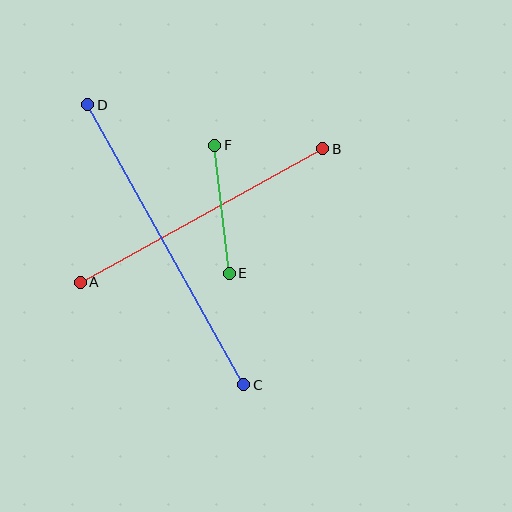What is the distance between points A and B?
The distance is approximately 277 pixels.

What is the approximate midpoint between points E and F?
The midpoint is at approximately (222, 209) pixels.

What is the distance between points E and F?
The distance is approximately 129 pixels.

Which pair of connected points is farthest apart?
Points C and D are farthest apart.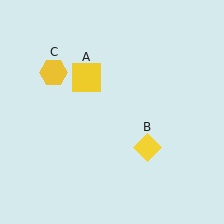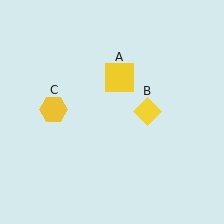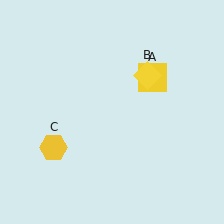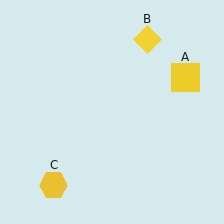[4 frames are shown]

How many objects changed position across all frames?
3 objects changed position: yellow square (object A), yellow diamond (object B), yellow hexagon (object C).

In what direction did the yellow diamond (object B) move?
The yellow diamond (object B) moved up.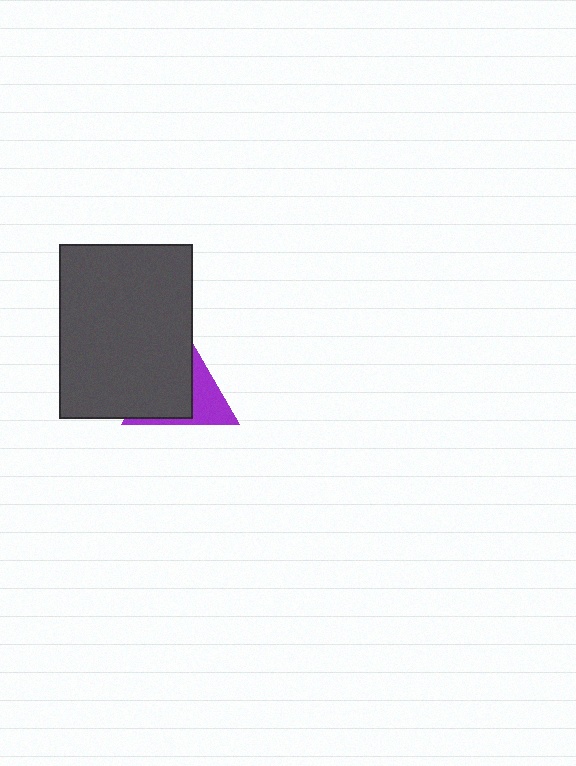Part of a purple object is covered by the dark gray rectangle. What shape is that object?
It is a triangle.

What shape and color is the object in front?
The object in front is a dark gray rectangle.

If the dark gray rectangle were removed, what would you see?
You would see the complete purple triangle.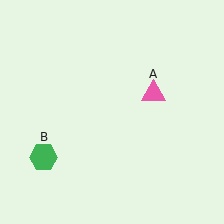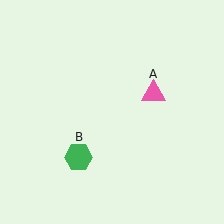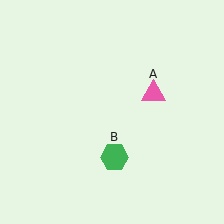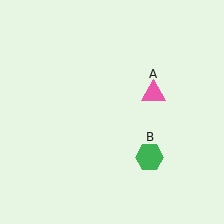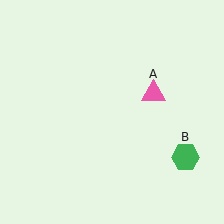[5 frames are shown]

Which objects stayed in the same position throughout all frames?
Pink triangle (object A) remained stationary.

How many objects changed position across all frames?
1 object changed position: green hexagon (object B).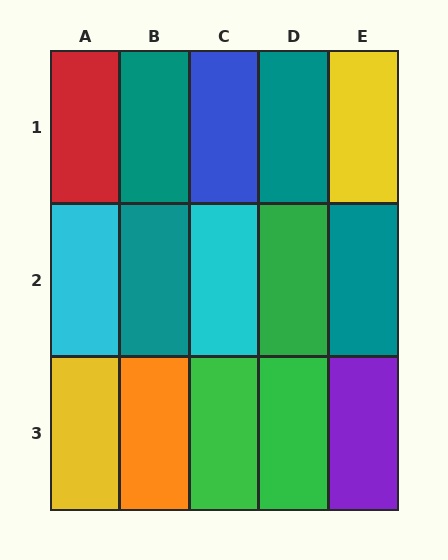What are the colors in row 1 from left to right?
Red, teal, blue, teal, yellow.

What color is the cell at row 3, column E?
Purple.